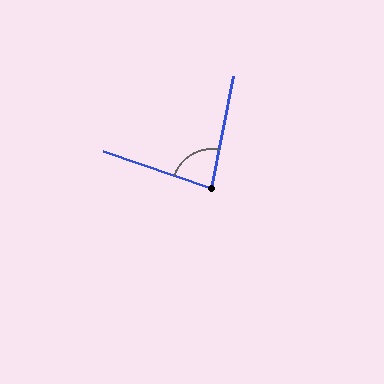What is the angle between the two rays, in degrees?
Approximately 82 degrees.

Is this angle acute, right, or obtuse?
It is acute.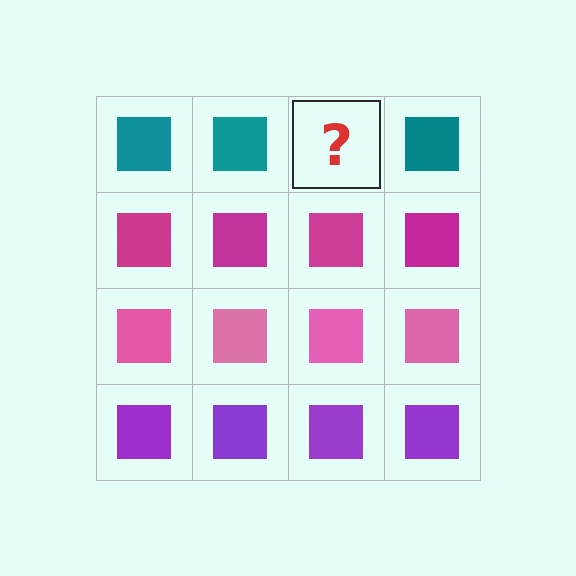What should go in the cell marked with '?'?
The missing cell should contain a teal square.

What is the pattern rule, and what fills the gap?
The rule is that each row has a consistent color. The gap should be filled with a teal square.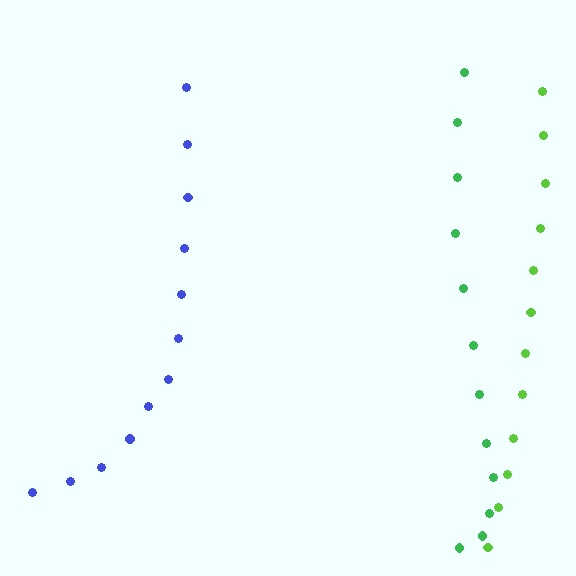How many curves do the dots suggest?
There are 3 distinct paths.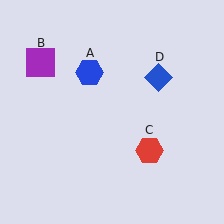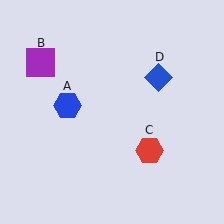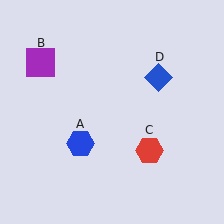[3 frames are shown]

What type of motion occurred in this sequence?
The blue hexagon (object A) rotated counterclockwise around the center of the scene.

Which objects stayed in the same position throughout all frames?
Purple square (object B) and red hexagon (object C) and blue diamond (object D) remained stationary.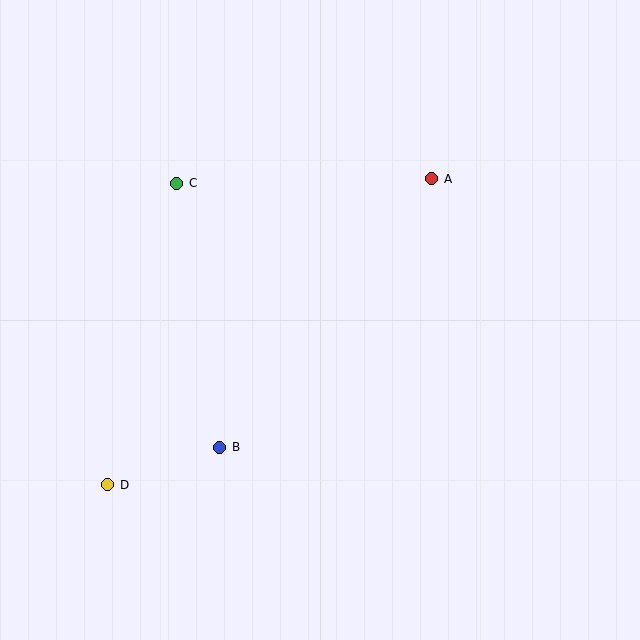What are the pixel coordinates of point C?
Point C is at (177, 183).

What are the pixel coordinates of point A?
Point A is at (432, 179).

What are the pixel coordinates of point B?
Point B is at (220, 447).